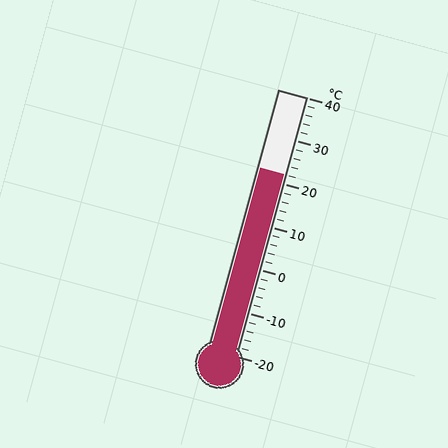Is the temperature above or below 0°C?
The temperature is above 0°C.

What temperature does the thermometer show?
The thermometer shows approximately 22°C.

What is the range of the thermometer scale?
The thermometer scale ranges from -20°C to 40°C.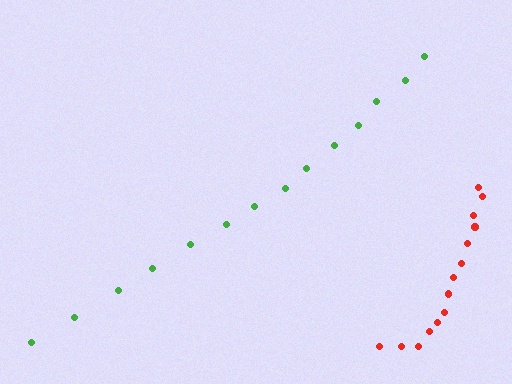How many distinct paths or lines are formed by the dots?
There are 2 distinct paths.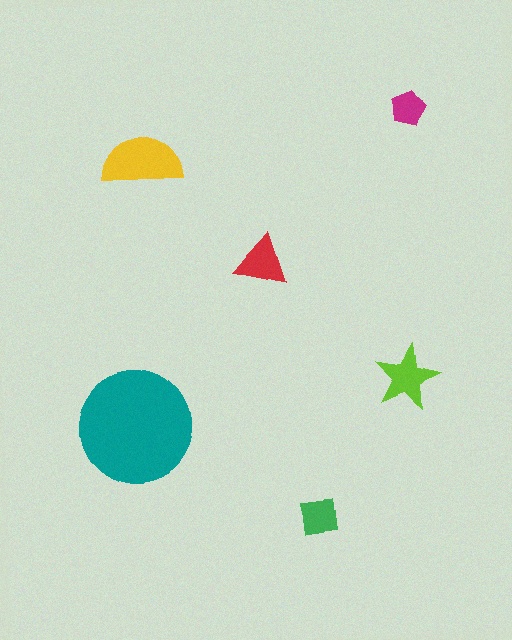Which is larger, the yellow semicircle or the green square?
The yellow semicircle.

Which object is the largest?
The teal circle.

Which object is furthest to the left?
The teal circle is leftmost.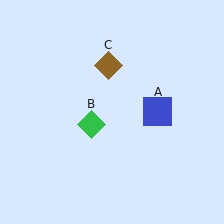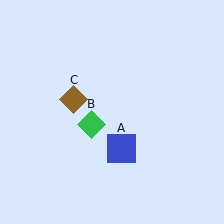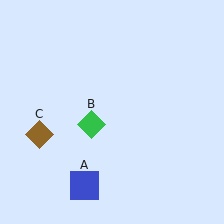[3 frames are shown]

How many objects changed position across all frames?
2 objects changed position: blue square (object A), brown diamond (object C).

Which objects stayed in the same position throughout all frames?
Green diamond (object B) remained stationary.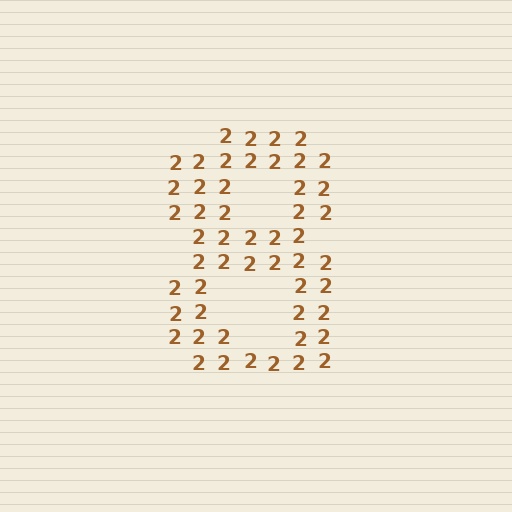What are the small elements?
The small elements are digit 2's.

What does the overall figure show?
The overall figure shows the digit 8.